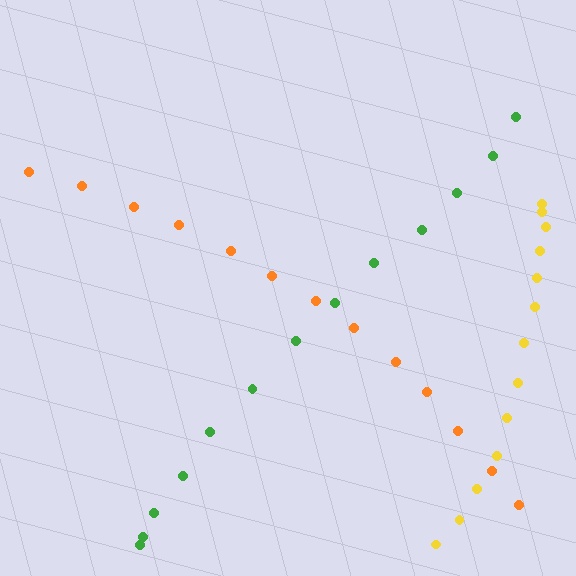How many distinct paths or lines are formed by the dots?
There are 3 distinct paths.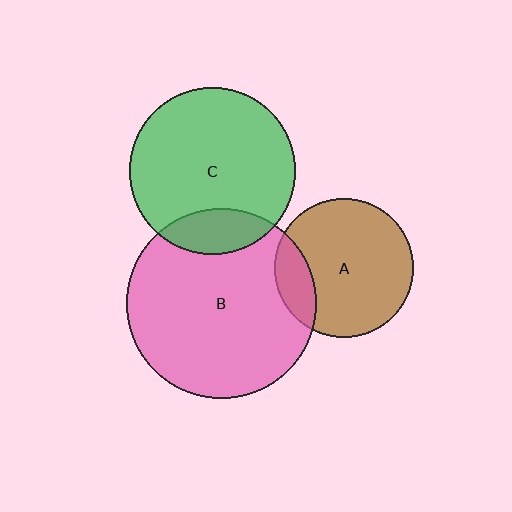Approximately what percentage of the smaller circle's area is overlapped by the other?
Approximately 15%.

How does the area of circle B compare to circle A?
Approximately 1.9 times.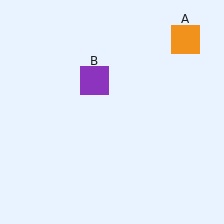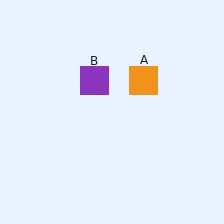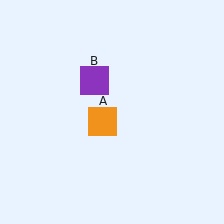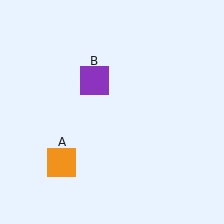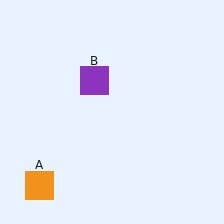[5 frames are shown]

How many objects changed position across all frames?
1 object changed position: orange square (object A).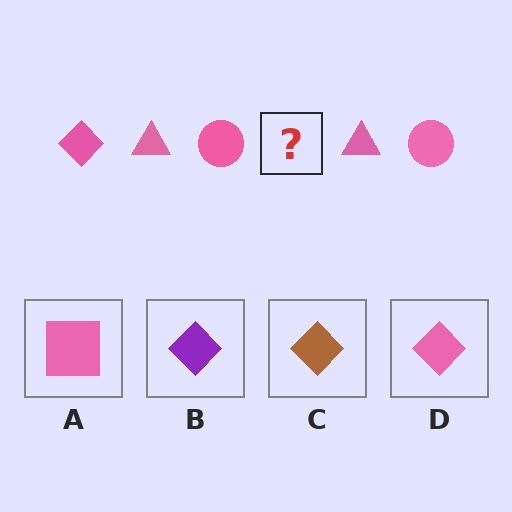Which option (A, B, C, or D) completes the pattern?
D.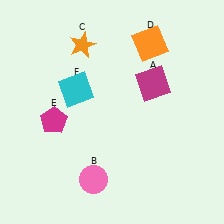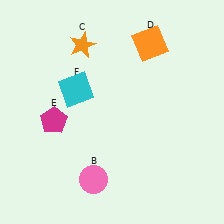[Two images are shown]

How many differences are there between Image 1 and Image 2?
There is 1 difference between the two images.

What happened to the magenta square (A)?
The magenta square (A) was removed in Image 2. It was in the top-right area of Image 1.